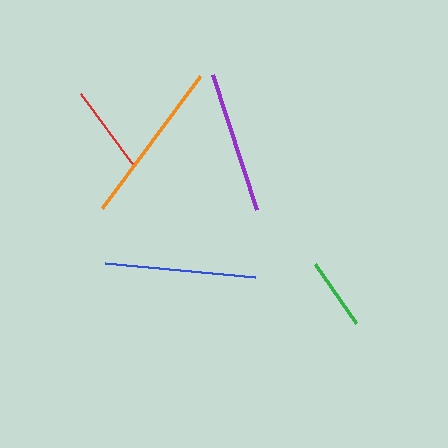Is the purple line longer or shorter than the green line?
The purple line is longer than the green line.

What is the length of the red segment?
The red segment is approximately 89 pixels long.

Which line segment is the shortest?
The green line is the shortest at approximately 72 pixels.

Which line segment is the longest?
The orange line is the longest at approximately 165 pixels.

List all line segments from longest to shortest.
From longest to shortest: orange, blue, purple, red, green.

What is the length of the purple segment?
The purple segment is approximately 141 pixels long.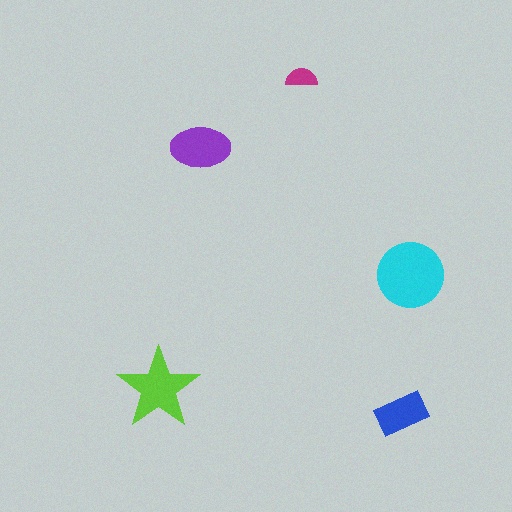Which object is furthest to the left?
The lime star is leftmost.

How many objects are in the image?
There are 5 objects in the image.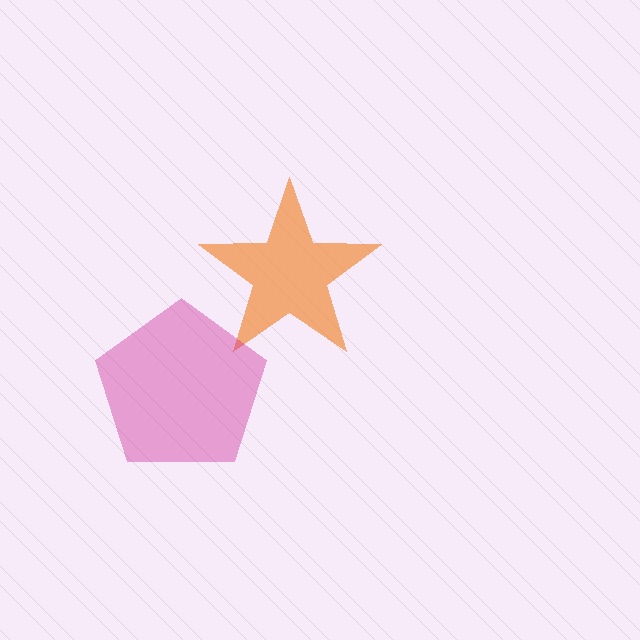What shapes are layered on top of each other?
The layered shapes are: an orange star, a magenta pentagon.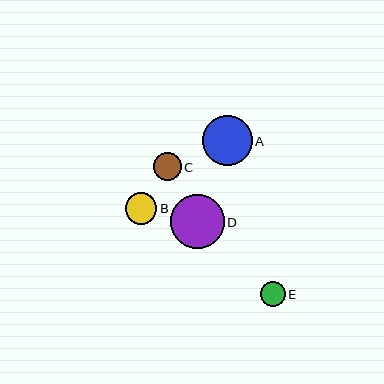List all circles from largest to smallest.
From largest to smallest: D, A, B, C, E.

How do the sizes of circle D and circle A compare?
Circle D and circle A are approximately the same size.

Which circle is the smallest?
Circle E is the smallest with a size of approximately 25 pixels.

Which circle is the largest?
Circle D is the largest with a size of approximately 54 pixels.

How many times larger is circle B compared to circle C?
Circle B is approximately 1.1 times the size of circle C.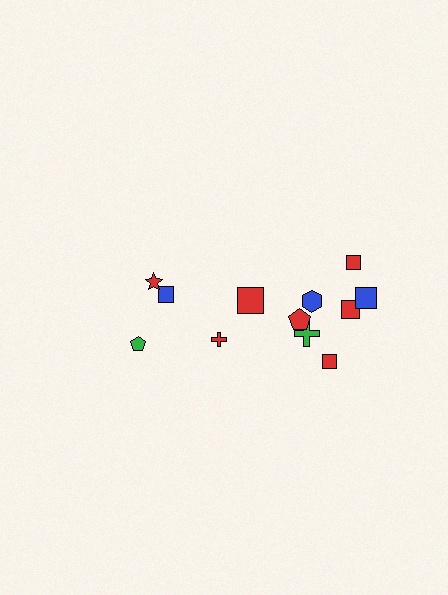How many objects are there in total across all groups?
There are 12 objects.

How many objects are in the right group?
There are 8 objects.